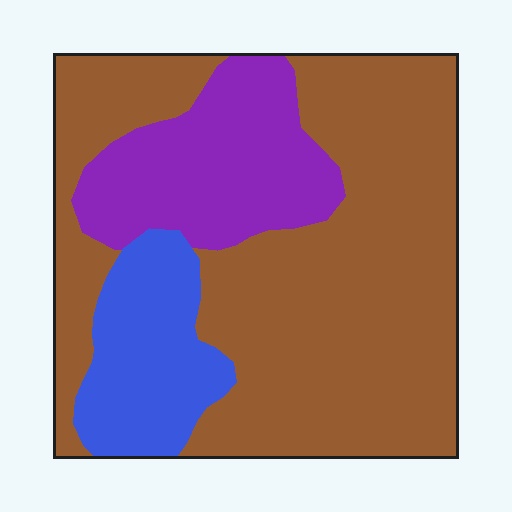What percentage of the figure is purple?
Purple takes up about one fifth (1/5) of the figure.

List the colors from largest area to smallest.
From largest to smallest: brown, purple, blue.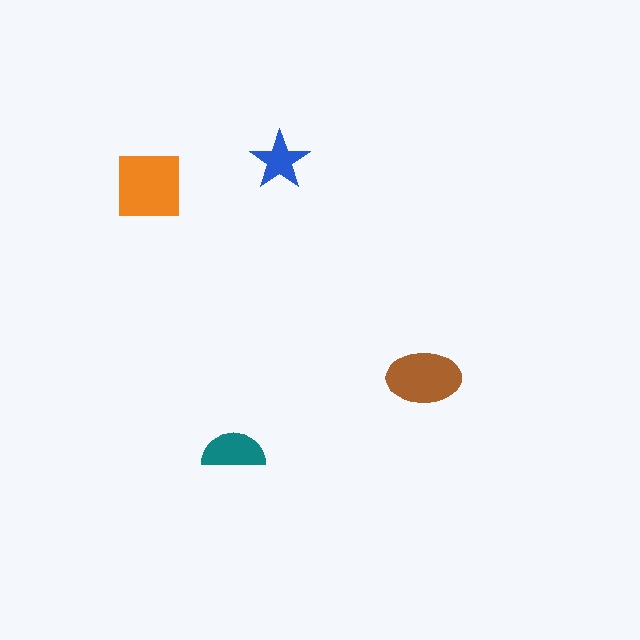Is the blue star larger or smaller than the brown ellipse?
Smaller.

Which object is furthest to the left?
The orange square is leftmost.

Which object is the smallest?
The blue star.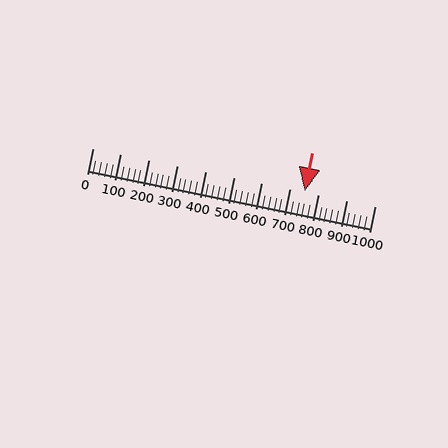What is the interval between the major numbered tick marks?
The major tick marks are spaced 100 units apart.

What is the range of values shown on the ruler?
The ruler shows values from 0 to 1000.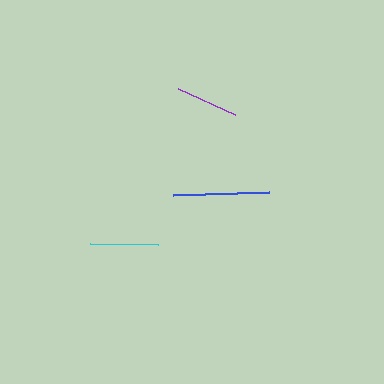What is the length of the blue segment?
The blue segment is approximately 96 pixels long.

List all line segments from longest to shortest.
From longest to shortest: blue, cyan, purple.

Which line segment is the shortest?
The purple line is the shortest at approximately 63 pixels.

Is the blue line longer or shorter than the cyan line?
The blue line is longer than the cyan line.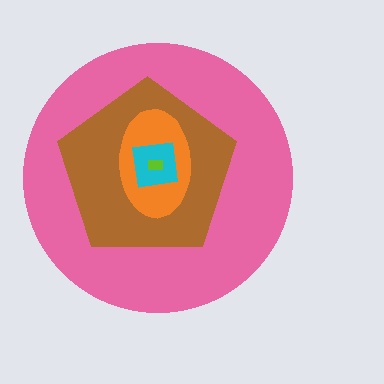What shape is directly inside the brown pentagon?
The orange ellipse.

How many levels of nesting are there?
5.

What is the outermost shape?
The pink circle.